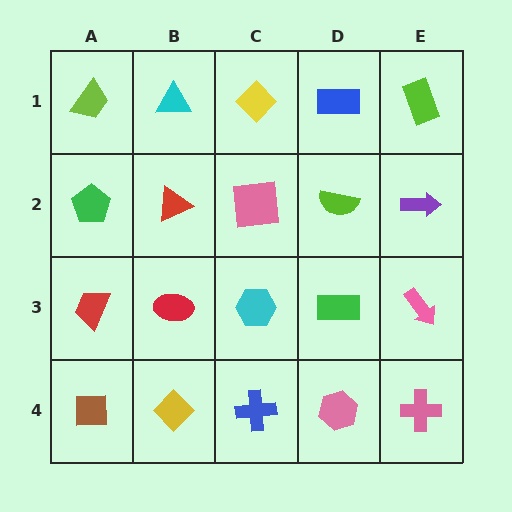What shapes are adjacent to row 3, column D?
A lime semicircle (row 2, column D), a pink hexagon (row 4, column D), a cyan hexagon (row 3, column C), a pink arrow (row 3, column E).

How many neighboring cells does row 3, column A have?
3.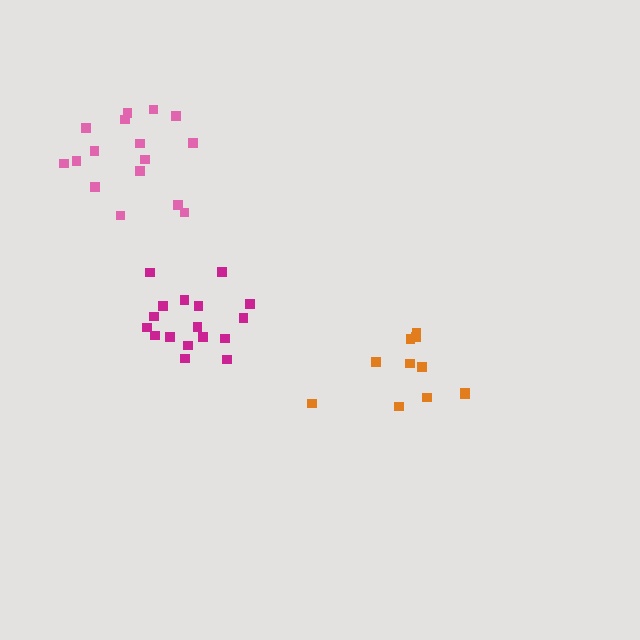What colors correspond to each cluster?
The clusters are colored: magenta, orange, pink.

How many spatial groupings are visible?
There are 3 spatial groupings.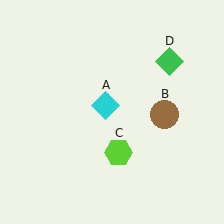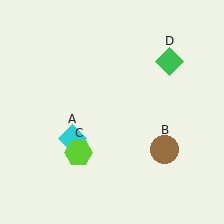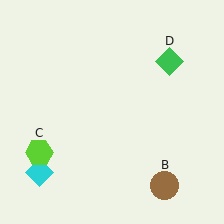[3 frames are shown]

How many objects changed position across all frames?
3 objects changed position: cyan diamond (object A), brown circle (object B), lime hexagon (object C).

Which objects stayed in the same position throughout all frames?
Green diamond (object D) remained stationary.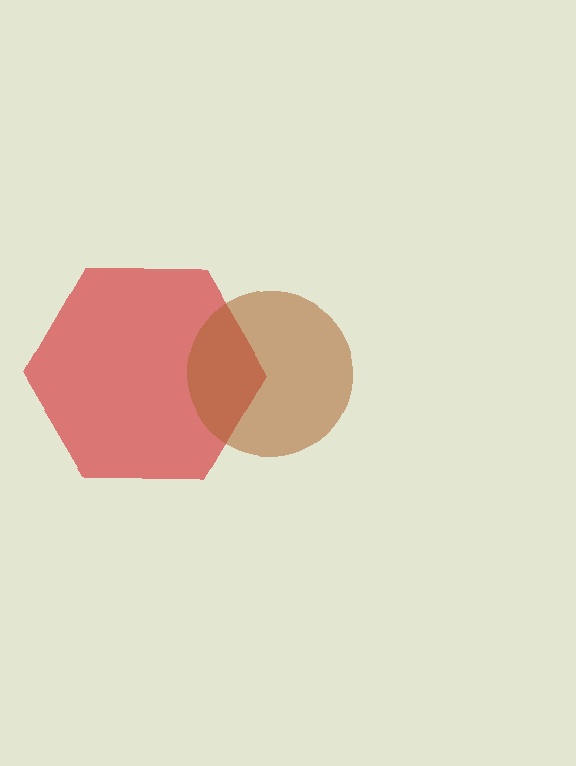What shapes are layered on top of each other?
The layered shapes are: a red hexagon, a brown circle.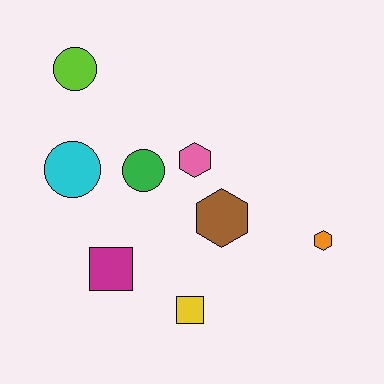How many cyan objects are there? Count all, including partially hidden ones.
There is 1 cyan object.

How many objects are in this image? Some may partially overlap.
There are 8 objects.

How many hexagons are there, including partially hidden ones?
There are 3 hexagons.